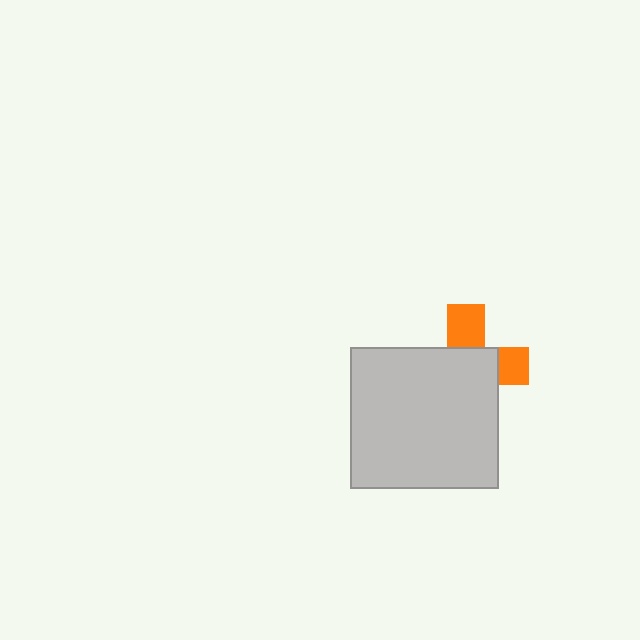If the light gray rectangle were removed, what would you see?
You would see the complete orange cross.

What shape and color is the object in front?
The object in front is a light gray rectangle.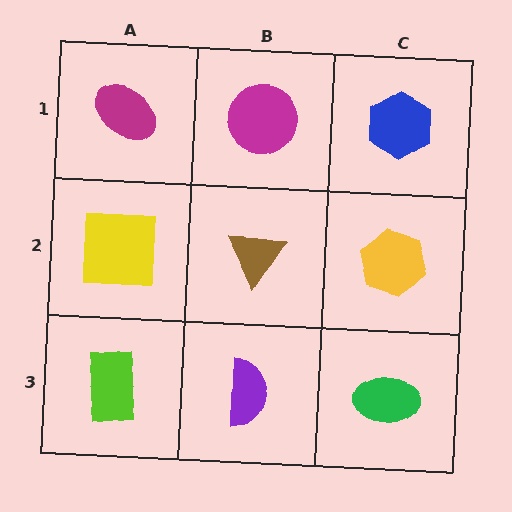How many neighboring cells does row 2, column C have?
3.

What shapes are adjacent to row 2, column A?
A magenta ellipse (row 1, column A), a lime rectangle (row 3, column A), a brown triangle (row 2, column B).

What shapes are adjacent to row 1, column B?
A brown triangle (row 2, column B), a magenta ellipse (row 1, column A), a blue hexagon (row 1, column C).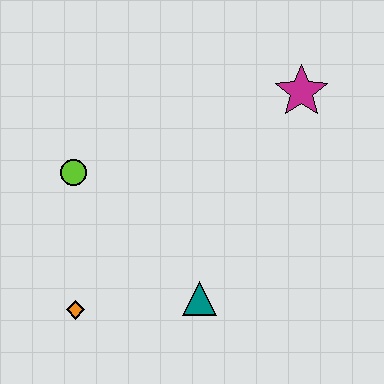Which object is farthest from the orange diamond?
The magenta star is farthest from the orange diamond.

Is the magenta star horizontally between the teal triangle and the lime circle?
No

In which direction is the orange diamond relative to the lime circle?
The orange diamond is below the lime circle.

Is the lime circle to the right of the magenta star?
No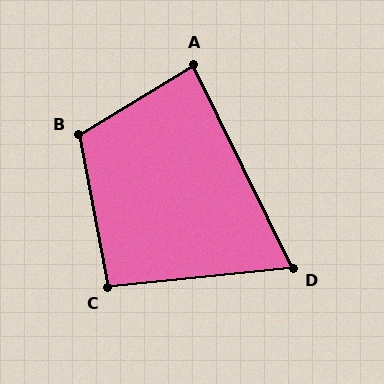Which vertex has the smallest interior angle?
D, at approximately 70 degrees.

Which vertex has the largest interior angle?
B, at approximately 110 degrees.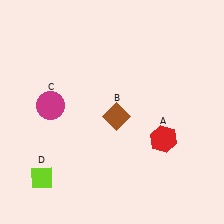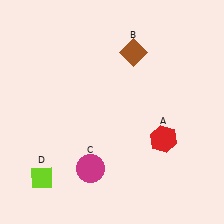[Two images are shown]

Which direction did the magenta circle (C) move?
The magenta circle (C) moved down.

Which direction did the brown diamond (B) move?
The brown diamond (B) moved up.